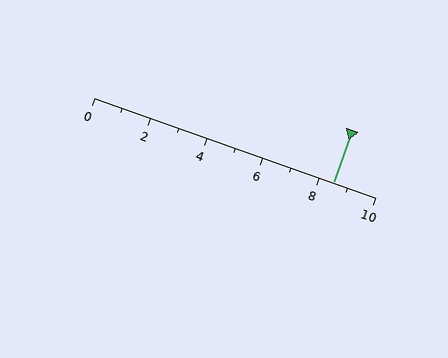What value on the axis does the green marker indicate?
The marker indicates approximately 8.5.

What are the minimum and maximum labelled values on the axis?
The axis runs from 0 to 10.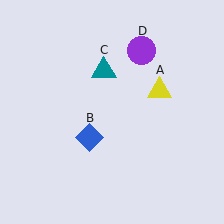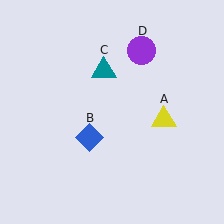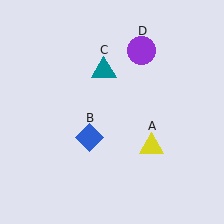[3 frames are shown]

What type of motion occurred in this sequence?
The yellow triangle (object A) rotated clockwise around the center of the scene.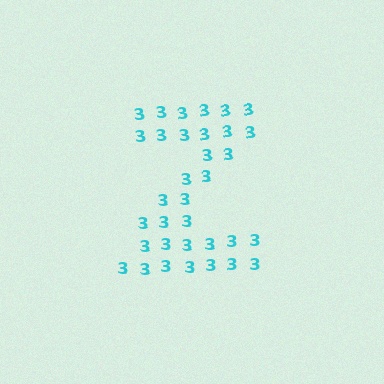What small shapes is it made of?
It is made of small digit 3's.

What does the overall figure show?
The overall figure shows the letter Z.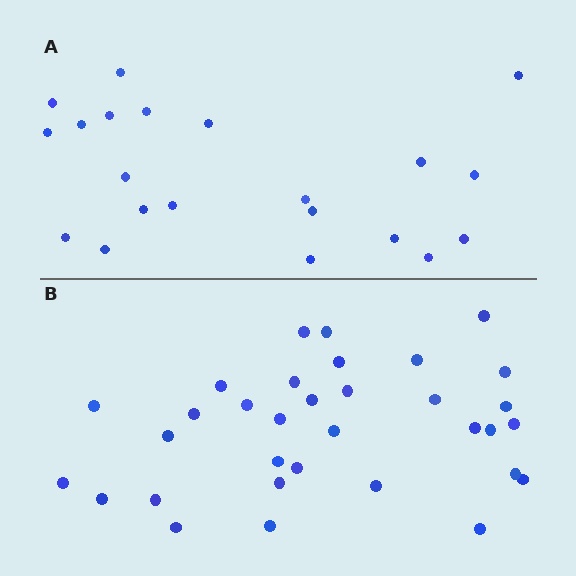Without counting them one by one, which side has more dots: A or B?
Region B (the bottom region) has more dots.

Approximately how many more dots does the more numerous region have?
Region B has roughly 12 or so more dots than region A.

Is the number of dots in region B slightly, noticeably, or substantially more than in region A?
Region B has substantially more. The ratio is roughly 1.6 to 1.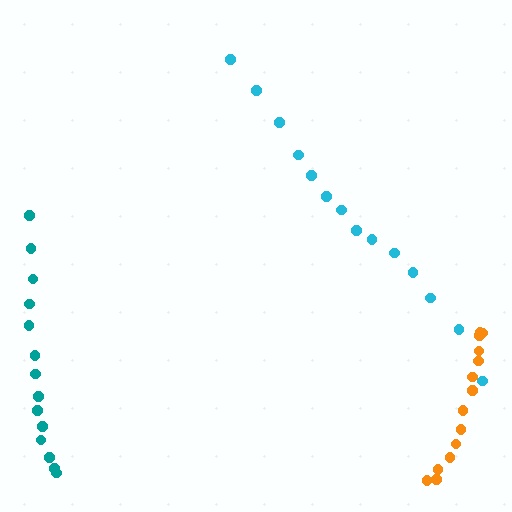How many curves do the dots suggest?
There are 3 distinct paths.